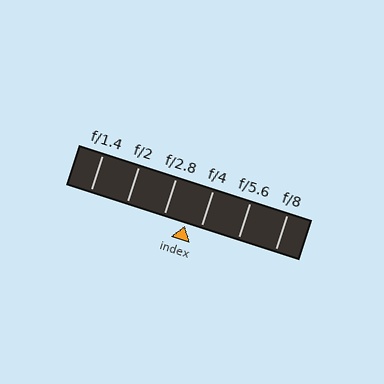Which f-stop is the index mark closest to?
The index mark is closest to f/4.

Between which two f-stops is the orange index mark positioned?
The index mark is between f/2.8 and f/4.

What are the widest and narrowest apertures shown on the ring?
The widest aperture shown is f/1.4 and the narrowest is f/8.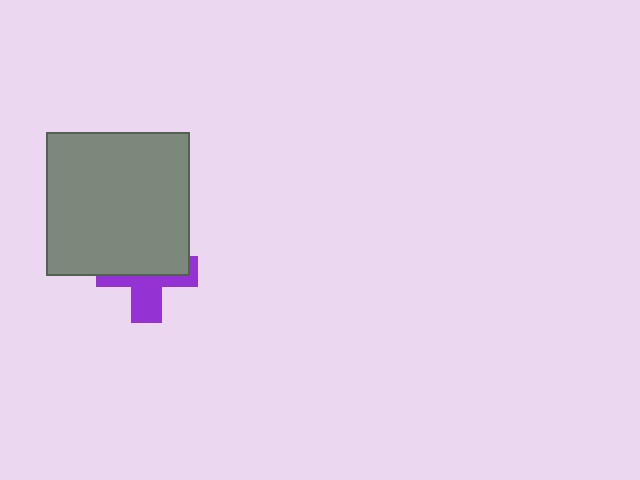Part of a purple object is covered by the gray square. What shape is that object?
It is a cross.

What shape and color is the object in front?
The object in front is a gray square.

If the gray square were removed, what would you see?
You would see the complete purple cross.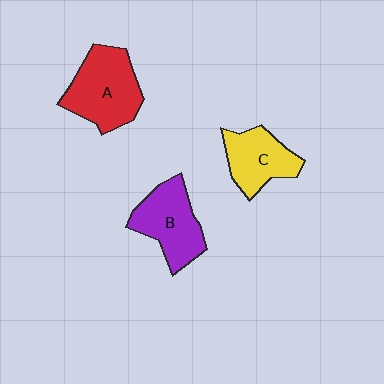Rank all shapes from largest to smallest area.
From largest to smallest: A (red), B (purple), C (yellow).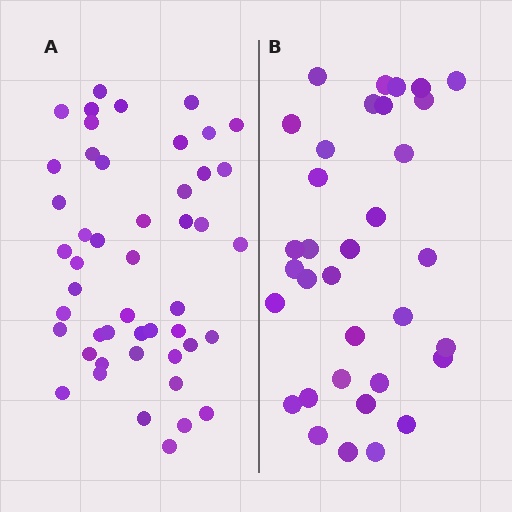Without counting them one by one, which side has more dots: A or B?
Region A (the left region) has more dots.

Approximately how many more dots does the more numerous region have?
Region A has approximately 15 more dots than region B.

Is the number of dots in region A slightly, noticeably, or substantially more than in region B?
Region A has noticeably more, but not dramatically so. The ratio is roughly 1.4 to 1.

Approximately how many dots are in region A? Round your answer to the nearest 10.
About 50 dots. (The exact count is 48, which rounds to 50.)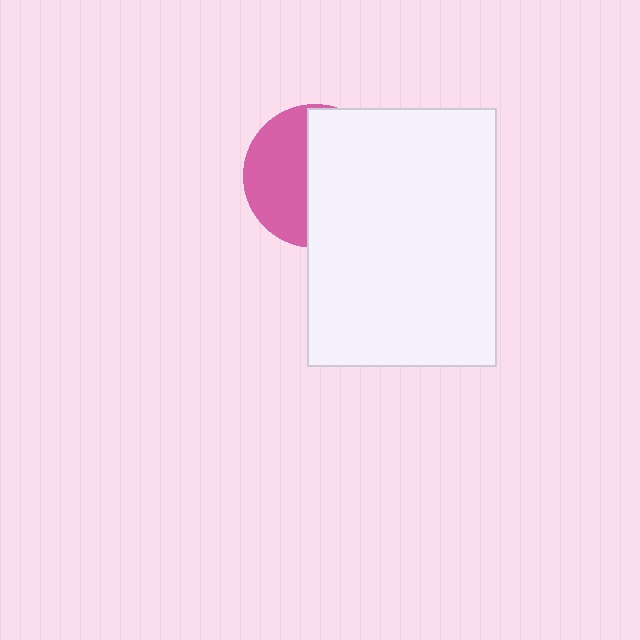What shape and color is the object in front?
The object in front is a white rectangle.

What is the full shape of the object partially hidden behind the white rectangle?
The partially hidden object is a pink circle.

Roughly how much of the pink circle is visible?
A small part of it is visible (roughly 44%).